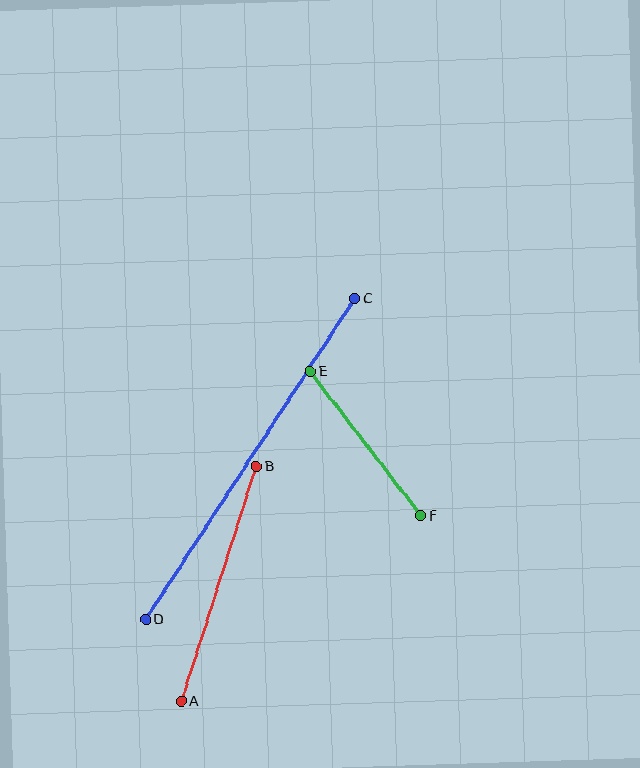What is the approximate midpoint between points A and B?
The midpoint is at approximately (219, 584) pixels.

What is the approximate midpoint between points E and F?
The midpoint is at approximately (366, 444) pixels.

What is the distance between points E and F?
The distance is approximately 182 pixels.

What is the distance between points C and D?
The distance is approximately 383 pixels.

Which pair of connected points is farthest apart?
Points C and D are farthest apart.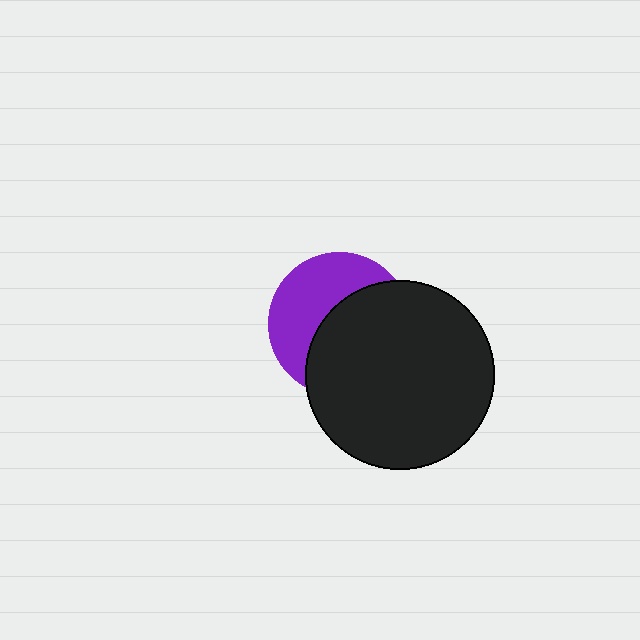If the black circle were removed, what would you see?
You would see the complete purple circle.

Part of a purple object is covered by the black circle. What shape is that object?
It is a circle.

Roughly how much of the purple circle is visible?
A small part of it is visible (roughly 45%).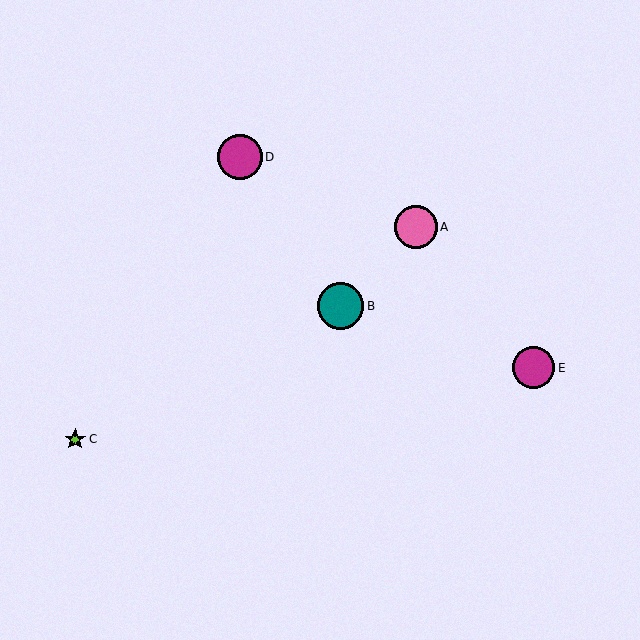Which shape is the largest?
The teal circle (labeled B) is the largest.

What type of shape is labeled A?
Shape A is a pink circle.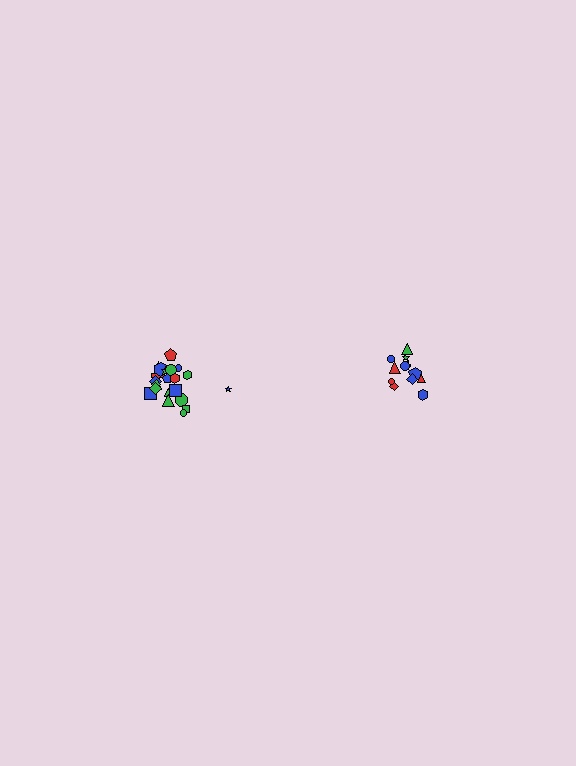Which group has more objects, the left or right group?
The left group.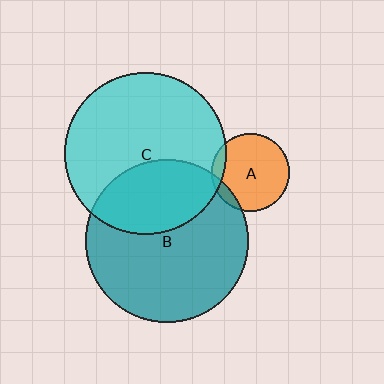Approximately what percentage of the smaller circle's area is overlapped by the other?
Approximately 10%.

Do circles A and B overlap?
Yes.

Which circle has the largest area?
Circle B (teal).